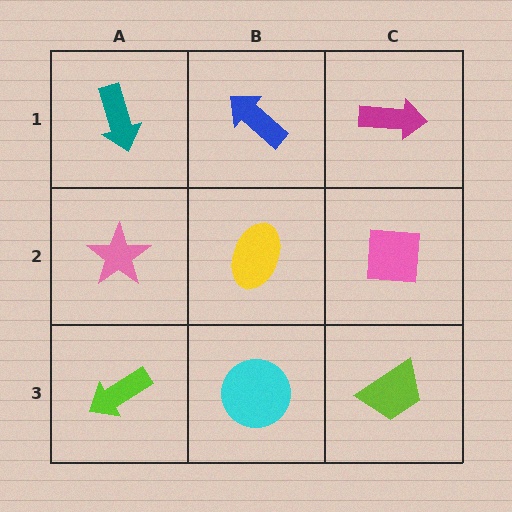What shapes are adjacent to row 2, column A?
A teal arrow (row 1, column A), a lime arrow (row 3, column A), a yellow ellipse (row 2, column B).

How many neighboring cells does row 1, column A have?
2.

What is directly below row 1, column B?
A yellow ellipse.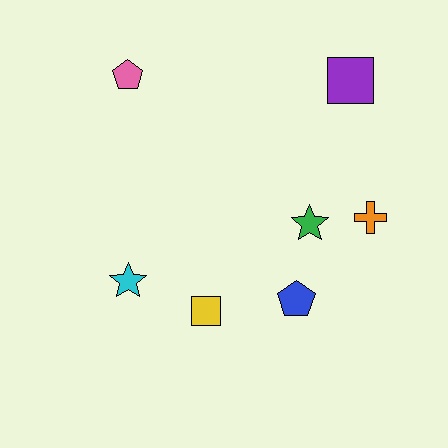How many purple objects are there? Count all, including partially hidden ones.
There is 1 purple object.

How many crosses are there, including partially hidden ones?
There is 1 cross.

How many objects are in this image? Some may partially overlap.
There are 7 objects.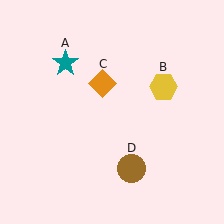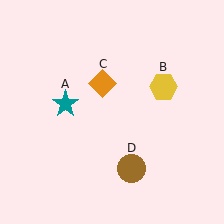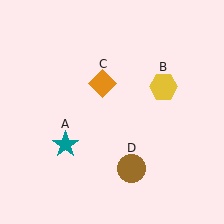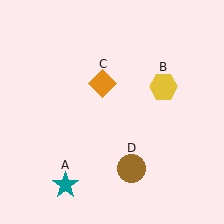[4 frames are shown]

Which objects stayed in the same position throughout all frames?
Yellow hexagon (object B) and orange diamond (object C) and brown circle (object D) remained stationary.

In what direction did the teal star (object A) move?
The teal star (object A) moved down.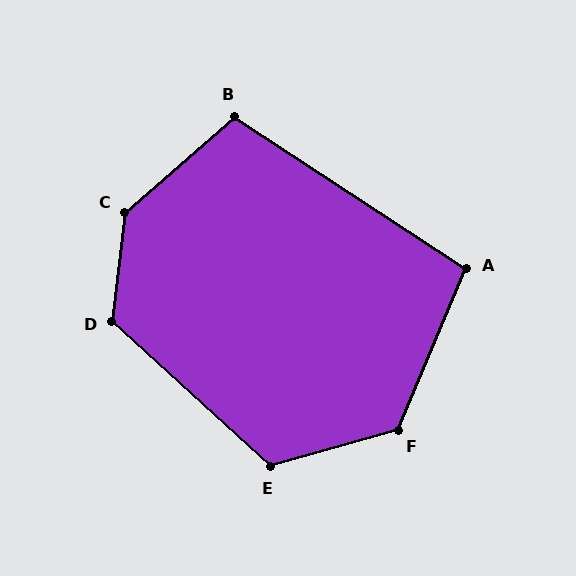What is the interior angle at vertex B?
Approximately 105 degrees (obtuse).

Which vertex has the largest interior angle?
C, at approximately 138 degrees.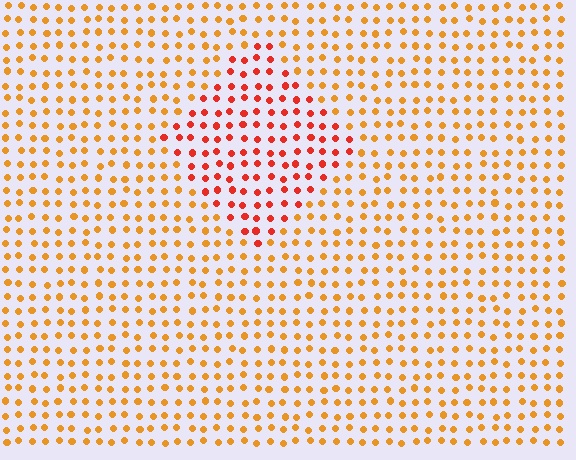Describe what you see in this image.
The image is filled with small orange elements in a uniform arrangement. A diamond-shaped region is visible where the elements are tinted to a slightly different hue, forming a subtle color boundary.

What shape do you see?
I see a diamond.